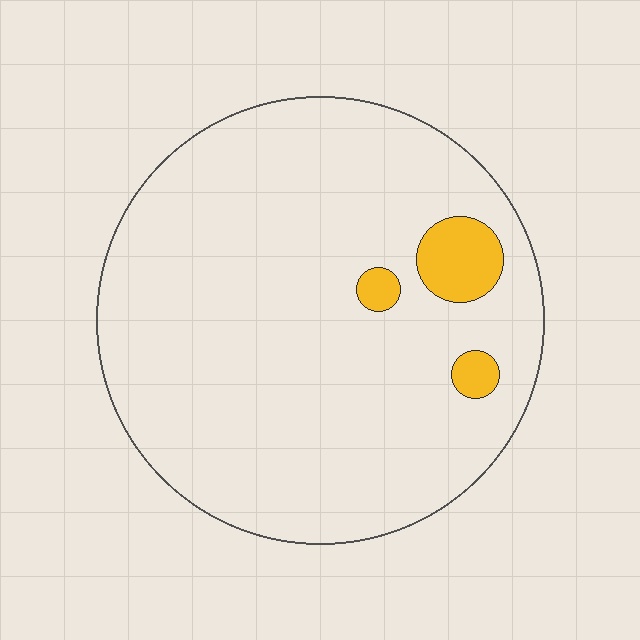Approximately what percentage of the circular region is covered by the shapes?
Approximately 5%.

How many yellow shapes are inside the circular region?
3.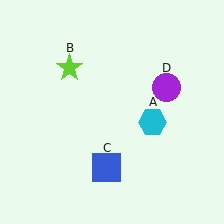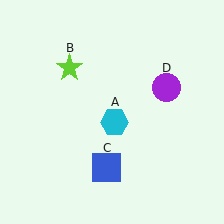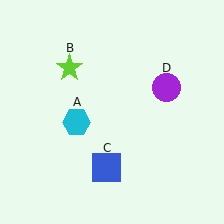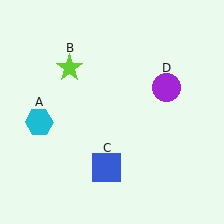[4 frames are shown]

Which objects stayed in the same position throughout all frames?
Lime star (object B) and blue square (object C) and purple circle (object D) remained stationary.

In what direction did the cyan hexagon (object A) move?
The cyan hexagon (object A) moved left.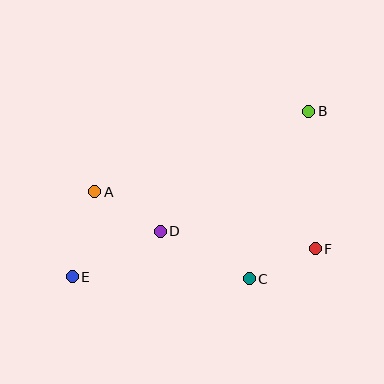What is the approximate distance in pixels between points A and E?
The distance between A and E is approximately 88 pixels.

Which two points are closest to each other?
Points C and F are closest to each other.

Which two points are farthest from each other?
Points B and E are farthest from each other.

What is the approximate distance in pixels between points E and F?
The distance between E and F is approximately 245 pixels.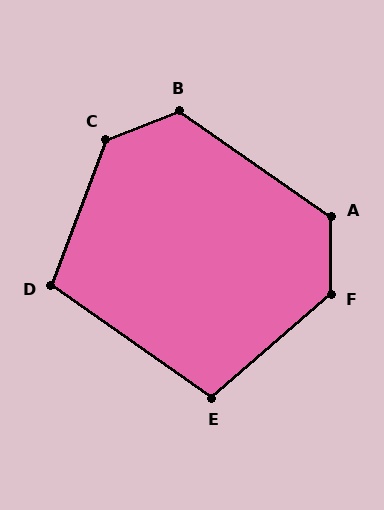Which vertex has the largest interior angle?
C, at approximately 131 degrees.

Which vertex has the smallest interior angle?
E, at approximately 104 degrees.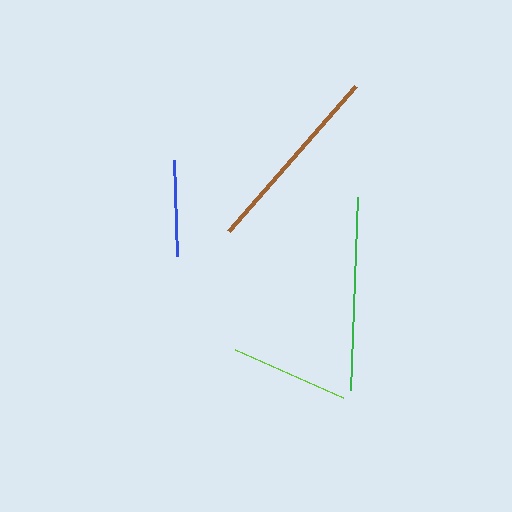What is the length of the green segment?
The green segment is approximately 193 pixels long.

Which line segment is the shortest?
The blue line is the shortest at approximately 96 pixels.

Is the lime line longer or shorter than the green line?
The green line is longer than the lime line.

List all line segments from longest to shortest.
From longest to shortest: green, brown, lime, blue.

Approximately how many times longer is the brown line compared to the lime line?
The brown line is approximately 1.6 times the length of the lime line.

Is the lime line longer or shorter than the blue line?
The lime line is longer than the blue line.